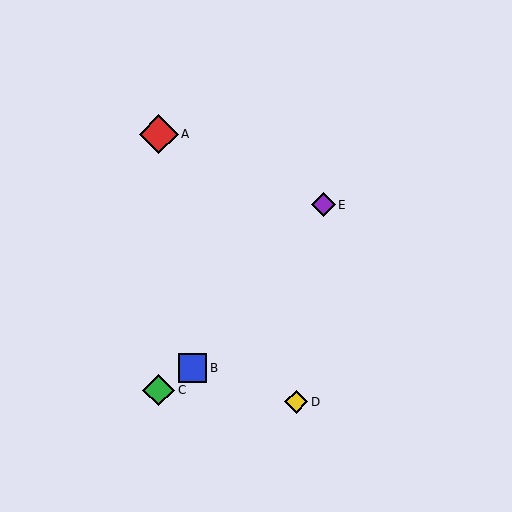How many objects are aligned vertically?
2 objects (A, C) are aligned vertically.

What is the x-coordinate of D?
Object D is at x≈296.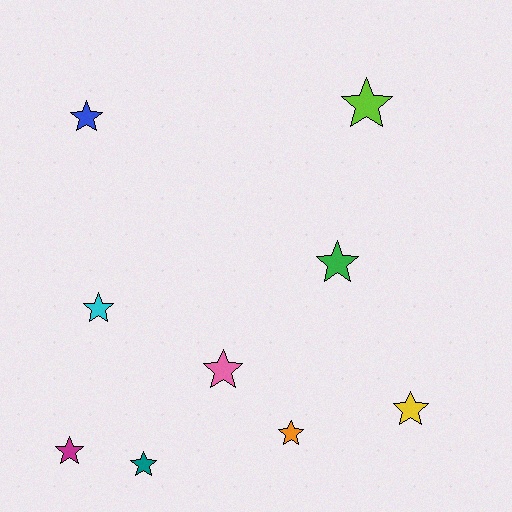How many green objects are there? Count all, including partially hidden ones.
There is 1 green object.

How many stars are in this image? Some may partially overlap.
There are 9 stars.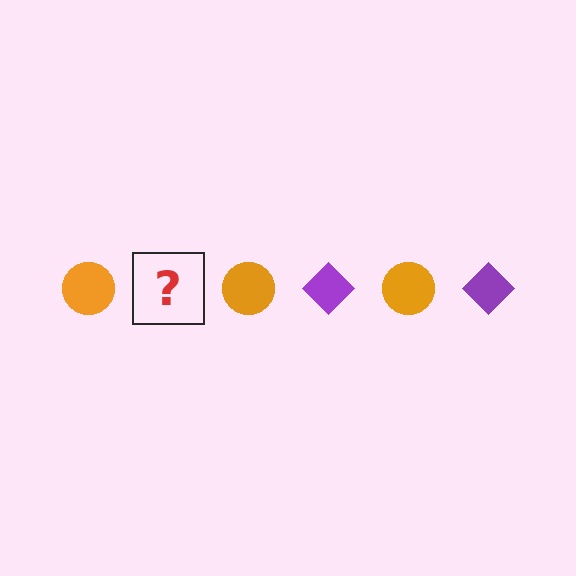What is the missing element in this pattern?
The missing element is a purple diamond.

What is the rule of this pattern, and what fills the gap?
The rule is that the pattern alternates between orange circle and purple diamond. The gap should be filled with a purple diamond.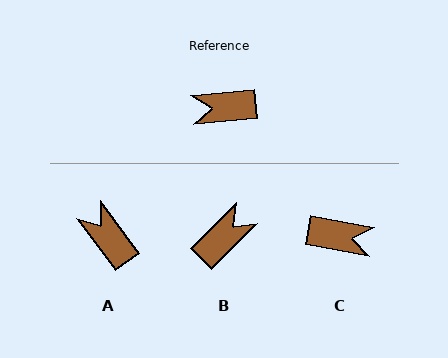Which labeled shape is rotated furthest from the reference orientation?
C, about 164 degrees away.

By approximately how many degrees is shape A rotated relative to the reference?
Approximately 59 degrees clockwise.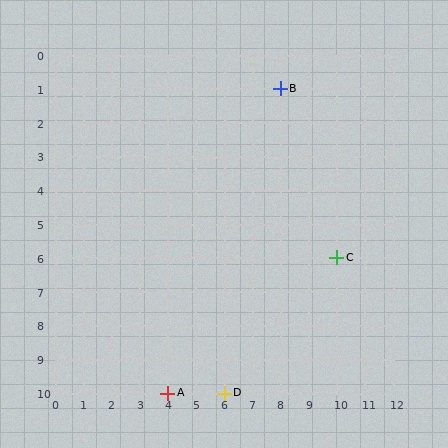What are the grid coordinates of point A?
Point A is at grid coordinates (4, 10).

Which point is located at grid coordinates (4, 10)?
Point A is at (4, 10).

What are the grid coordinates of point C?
Point C is at grid coordinates (10, 6).